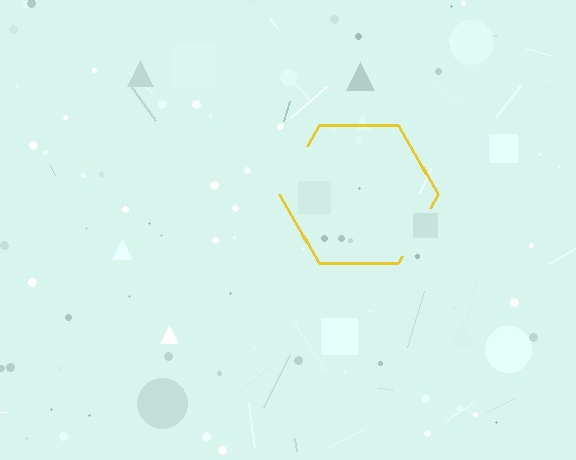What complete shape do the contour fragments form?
The contour fragments form a hexagon.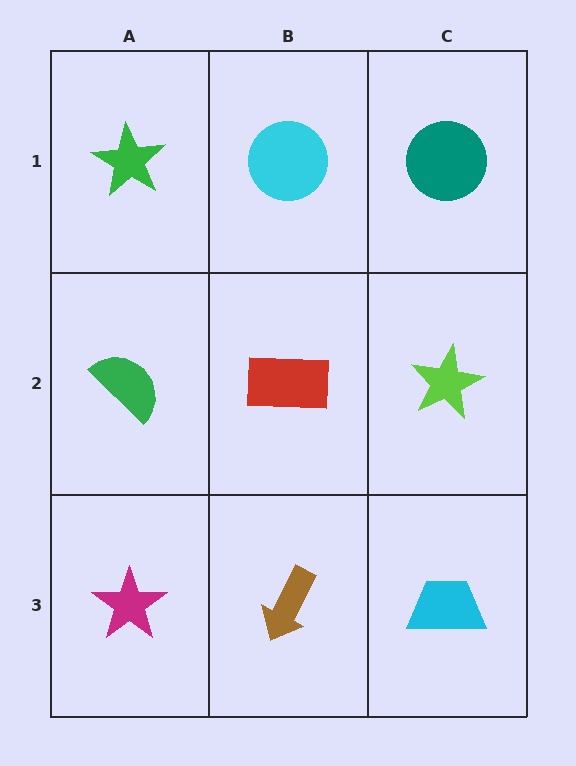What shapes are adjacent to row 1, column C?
A lime star (row 2, column C), a cyan circle (row 1, column B).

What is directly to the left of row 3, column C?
A brown arrow.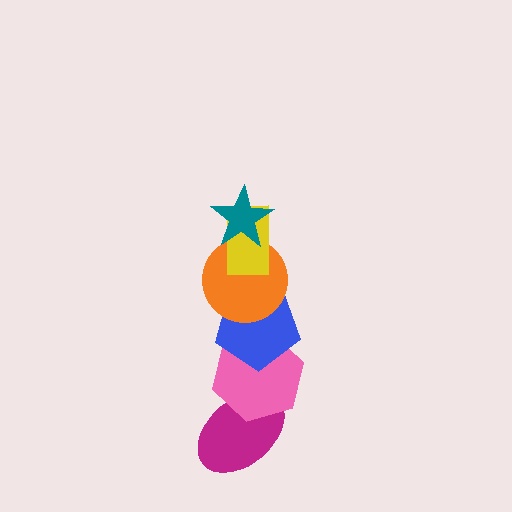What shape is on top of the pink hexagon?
The blue pentagon is on top of the pink hexagon.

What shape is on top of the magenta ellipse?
The pink hexagon is on top of the magenta ellipse.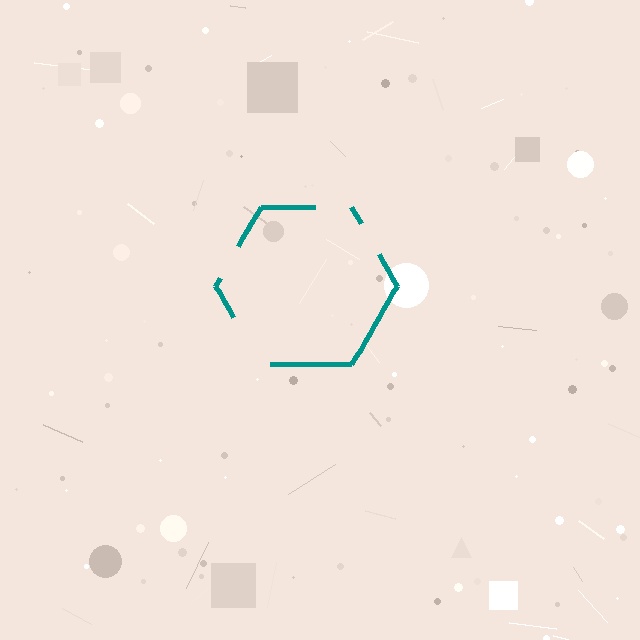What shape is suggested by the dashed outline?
The dashed outline suggests a hexagon.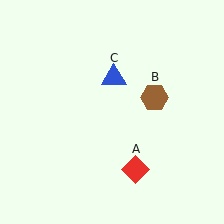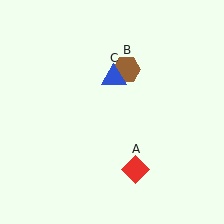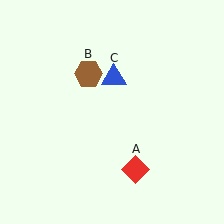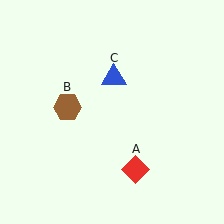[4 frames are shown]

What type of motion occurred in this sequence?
The brown hexagon (object B) rotated counterclockwise around the center of the scene.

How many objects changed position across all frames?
1 object changed position: brown hexagon (object B).